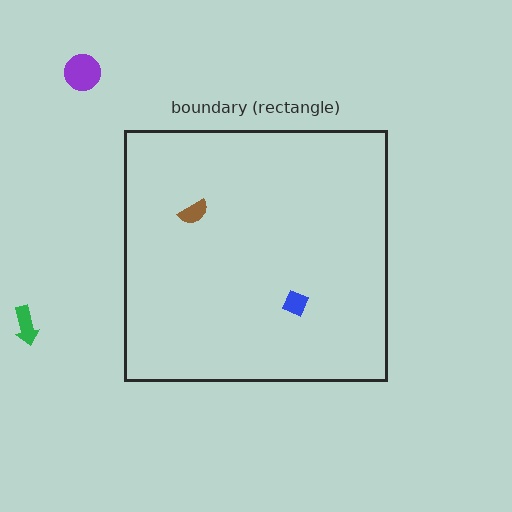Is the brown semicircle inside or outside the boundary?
Inside.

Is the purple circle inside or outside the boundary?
Outside.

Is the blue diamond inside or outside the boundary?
Inside.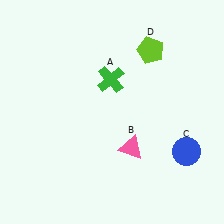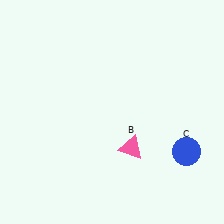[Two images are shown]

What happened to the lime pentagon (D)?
The lime pentagon (D) was removed in Image 2. It was in the top-right area of Image 1.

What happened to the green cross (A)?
The green cross (A) was removed in Image 2. It was in the top-left area of Image 1.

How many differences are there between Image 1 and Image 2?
There are 2 differences between the two images.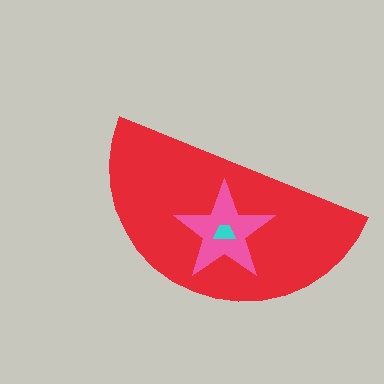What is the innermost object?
The cyan trapezoid.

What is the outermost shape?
The red semicircle.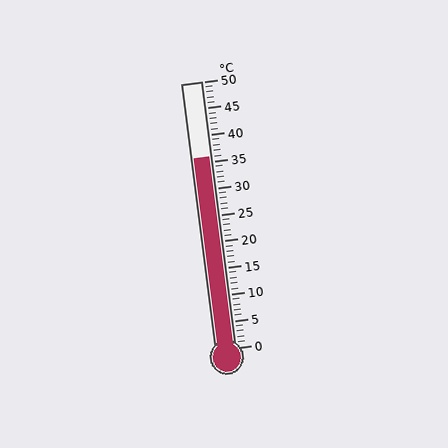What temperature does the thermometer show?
The thermometer shows approximately 36°C.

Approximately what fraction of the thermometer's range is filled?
The thermometer is filled to approximately 70% of its range.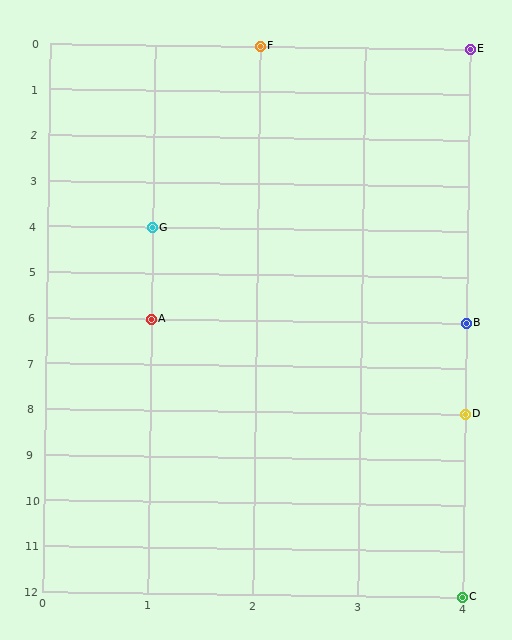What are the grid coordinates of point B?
Point B is at grid coordinates (4, 6).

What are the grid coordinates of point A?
Point A is at grid coordinates (1, 6).